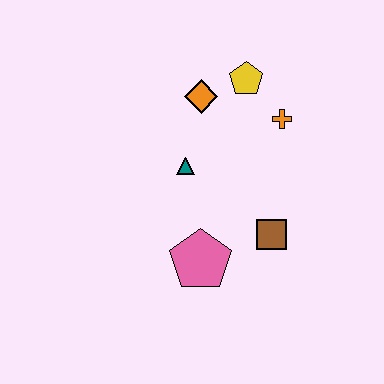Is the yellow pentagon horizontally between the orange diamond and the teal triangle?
No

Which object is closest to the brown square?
The pink pentagon is closest to the brown square.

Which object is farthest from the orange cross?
The pink pentagon is farthest from the orange cross.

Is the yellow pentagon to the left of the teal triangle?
No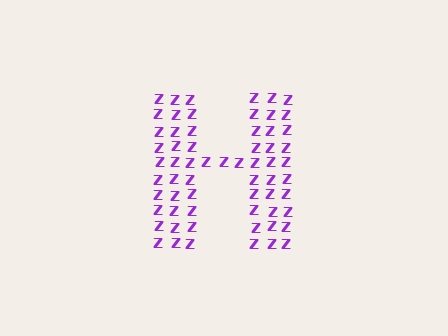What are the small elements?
The small elements are letter Z's.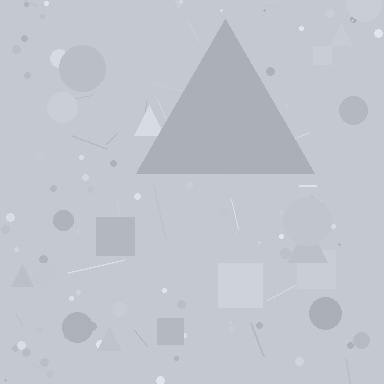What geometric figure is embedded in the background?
A triangle is embedded in the background.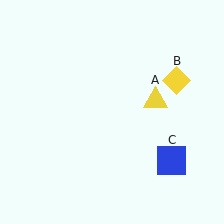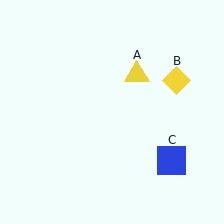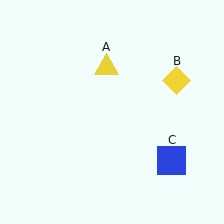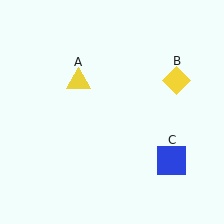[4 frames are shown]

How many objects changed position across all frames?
1 object changed position: yellow triangle (object A).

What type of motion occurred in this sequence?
The yellow triangle (object A) rotated counterclockwise around the center of the scene.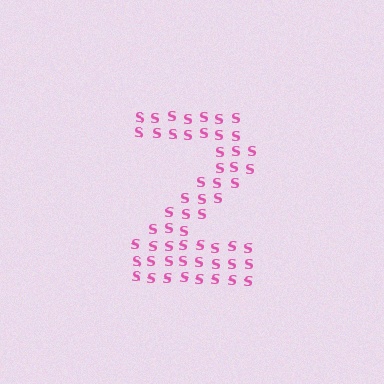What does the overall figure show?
The overall figure shows the digit 2.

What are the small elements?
The small elements are letter S's.